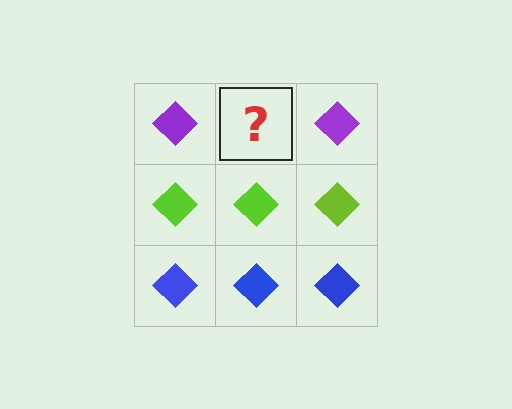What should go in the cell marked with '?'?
The missing cell should contain a purple diamond.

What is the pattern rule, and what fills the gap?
The rule is that each row has a consistent color. The gap should be filled with a purple diamond.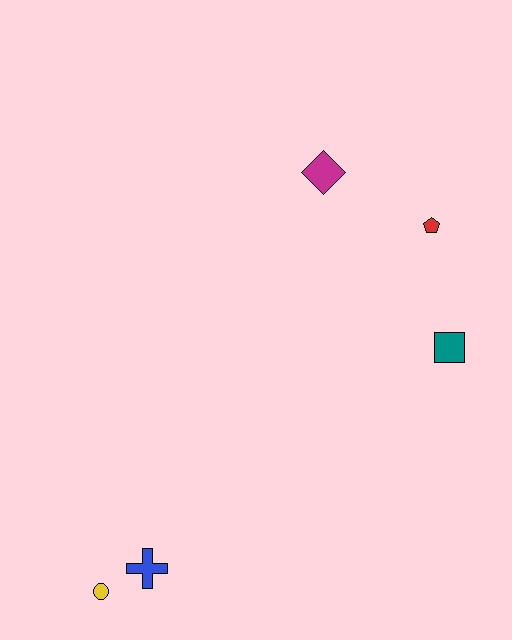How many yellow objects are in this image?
There is 1 yellow object.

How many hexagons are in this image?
There are no hexagons.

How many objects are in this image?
There are 5 objects.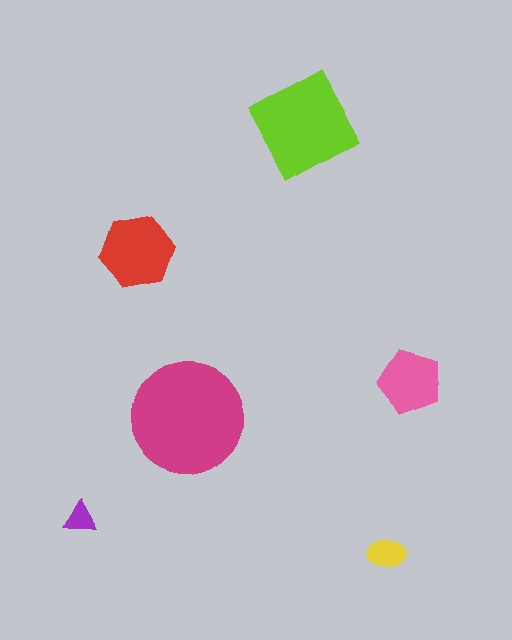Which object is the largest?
The magenta circle.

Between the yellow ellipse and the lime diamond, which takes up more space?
The lime diamond.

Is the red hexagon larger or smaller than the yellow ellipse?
Larger.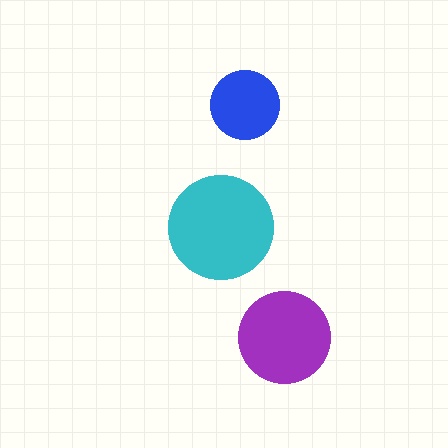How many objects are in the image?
There are 3 objects in the image.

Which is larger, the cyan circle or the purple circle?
The cyan one.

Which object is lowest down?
The purple circle is bottommost.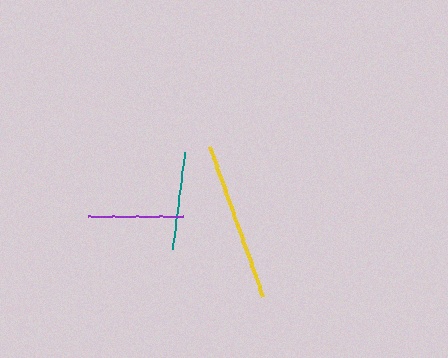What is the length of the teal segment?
The teal segment is approximately 97 pixels long.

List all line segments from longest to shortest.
From longest to shortest: yellow, teal, purple.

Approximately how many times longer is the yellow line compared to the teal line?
The yellow line is approximately 1.6 times the length of the teal line.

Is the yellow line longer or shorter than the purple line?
The yellow line is longer than the purple line.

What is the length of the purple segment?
The purple segment is approximately 95 pixels long.